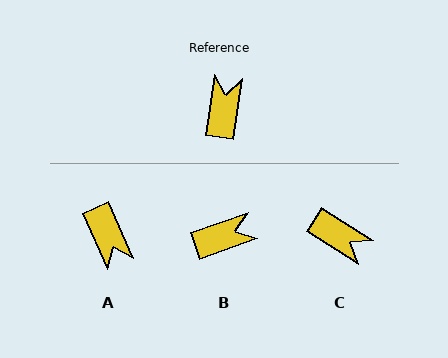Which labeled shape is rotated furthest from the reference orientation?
A, about 148 degrees away.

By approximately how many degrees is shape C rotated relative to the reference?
Approximately 114 degrees clockwise.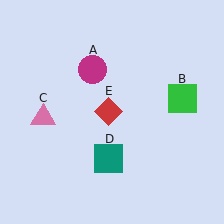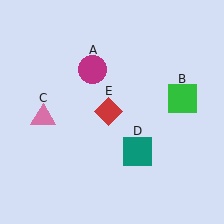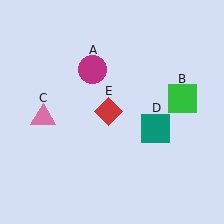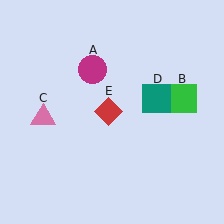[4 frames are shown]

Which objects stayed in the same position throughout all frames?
Magenta circle (object A) and green square (object B) and pink triangle (object C) and red diamond (object E) remained stationary.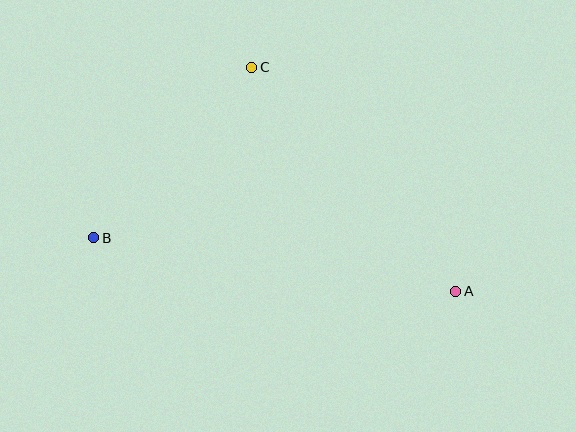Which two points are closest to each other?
Points B and C are closest to each other.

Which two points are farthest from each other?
Points A and B are farthest from each other.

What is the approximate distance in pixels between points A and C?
The distance between A and C is approximately 303 pixels.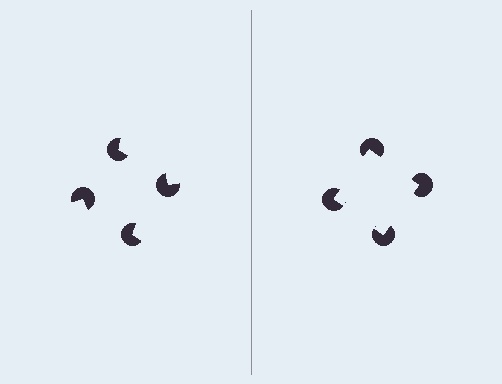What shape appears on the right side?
An illusory square.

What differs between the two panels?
The pac-man discs are positioned identically on both sides; only the wedge orientations differ. On the right they align to a square; on the left they are misaligned.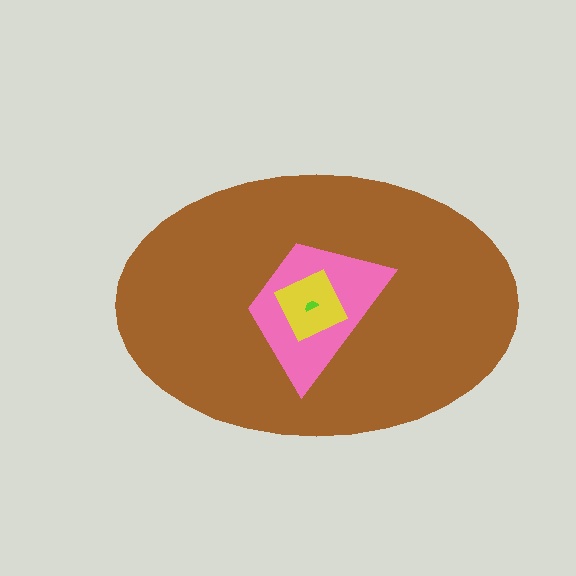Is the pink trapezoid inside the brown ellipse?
Yes.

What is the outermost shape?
The brown ellipse.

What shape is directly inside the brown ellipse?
The pink trapezoid.